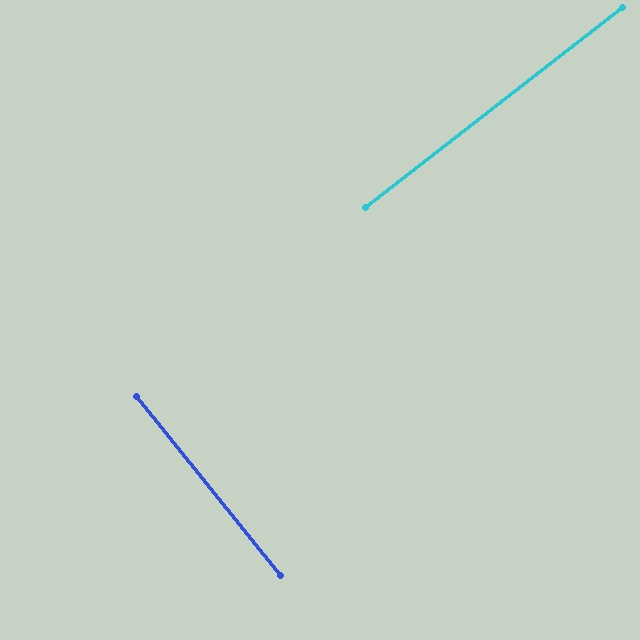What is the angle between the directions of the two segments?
Approximately 89 degrees.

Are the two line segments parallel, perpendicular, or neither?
Perpendicular — they meet at approximately 89°.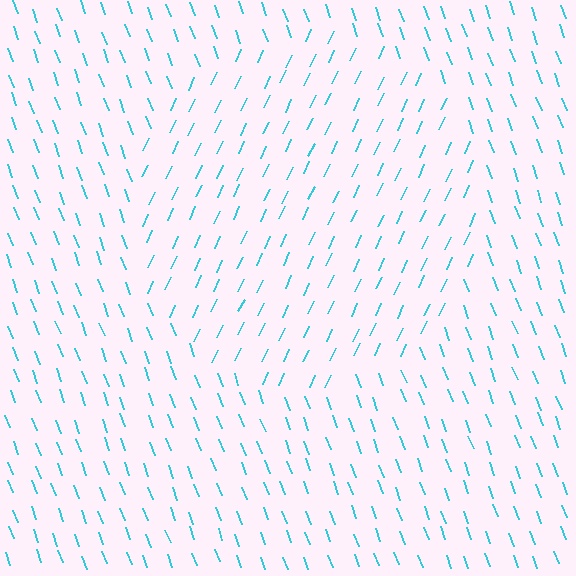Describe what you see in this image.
The image is filled with small cyan line segments. A circle region in the image has lines oriented differently from the surrounding lines, creating a visible texture boundary.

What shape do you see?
I see a circle.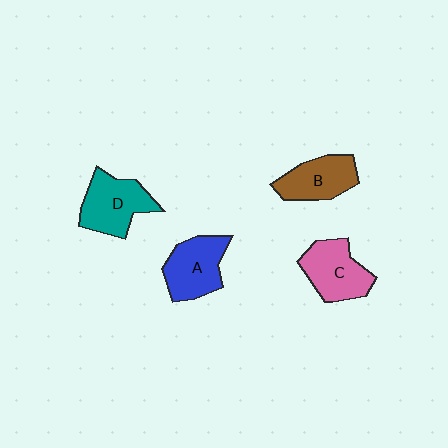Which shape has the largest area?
Shape D (teal).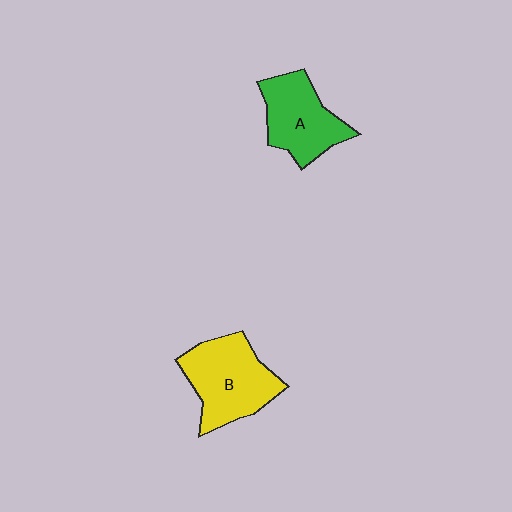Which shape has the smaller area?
Shape A (green).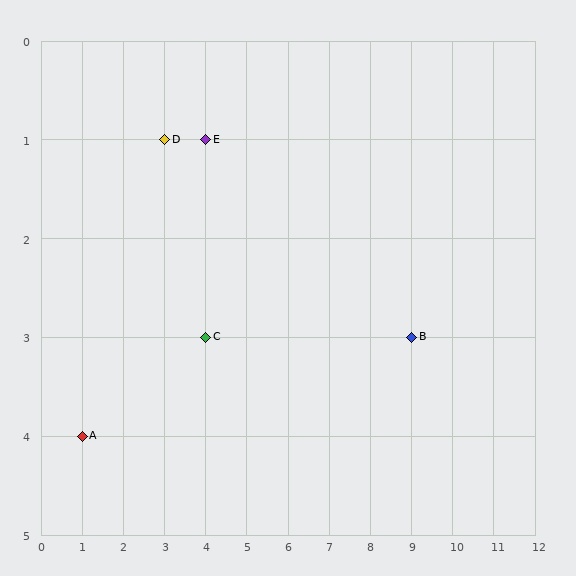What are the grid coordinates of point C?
Point C is at grid coordinates (4, 3).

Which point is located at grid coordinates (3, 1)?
Point D is at (3, 1).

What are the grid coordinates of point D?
Point D is at grid coordinates (3, 1).